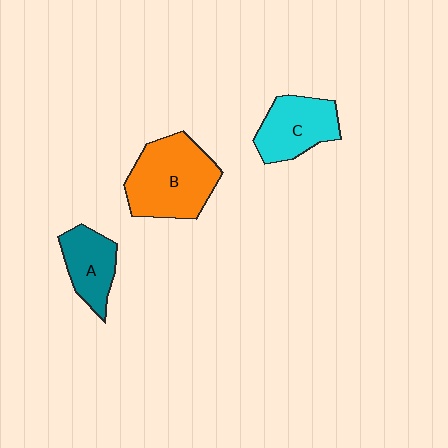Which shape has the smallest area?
Shape A (teal).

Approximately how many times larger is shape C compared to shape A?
Approximately 1.2 times.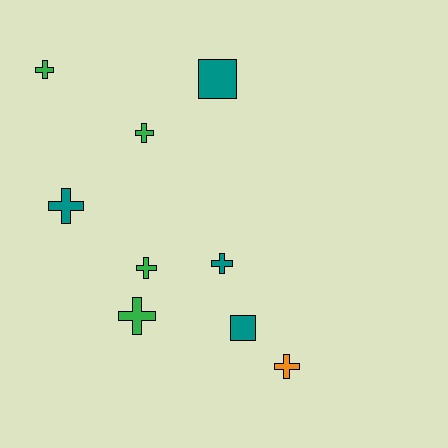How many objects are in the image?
There are 9 objects.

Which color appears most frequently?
Teal, with 4 objects.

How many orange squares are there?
There are no orange squares.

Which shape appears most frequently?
Cross, with 7 objects.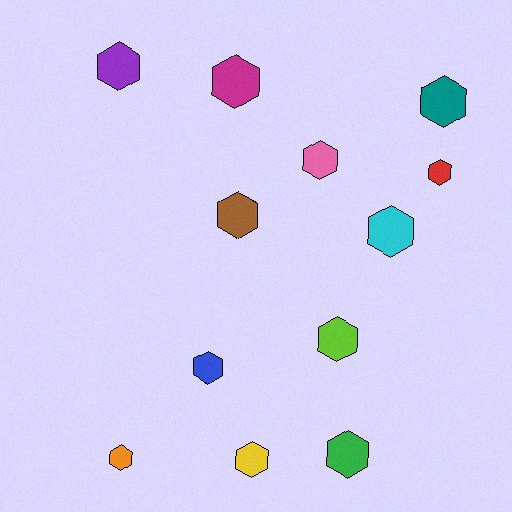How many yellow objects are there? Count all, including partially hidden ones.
There is 1 yellow object.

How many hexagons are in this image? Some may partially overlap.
There are 12 hexagons.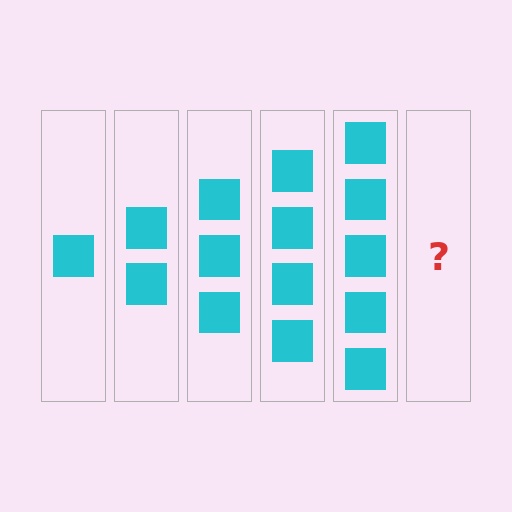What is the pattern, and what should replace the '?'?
The pattern is that each step adds one more square. The '?' should be 6 squares.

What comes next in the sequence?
The next element should be 6 squares.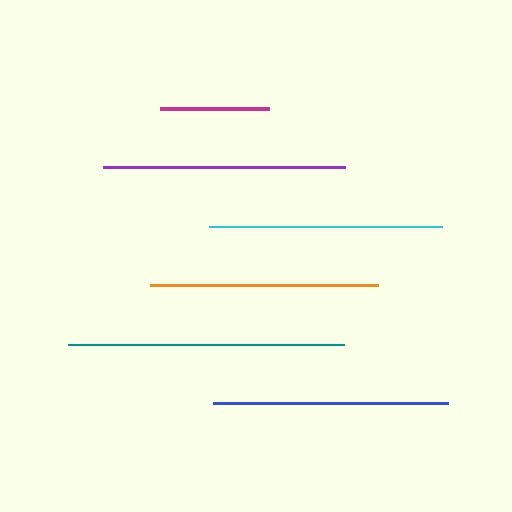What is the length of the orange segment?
The orange segment is approximately 228 pixels long.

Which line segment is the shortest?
The magenta line is the shortest at approximately 109 pixels.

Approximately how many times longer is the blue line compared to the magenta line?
The blue line is approximately 2.2 times the length of the magenta line.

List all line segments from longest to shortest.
From longest to shortest: teal, purple, blue, cyan, orange, magenta.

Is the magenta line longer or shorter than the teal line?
The teal line is longer than the magenta line.